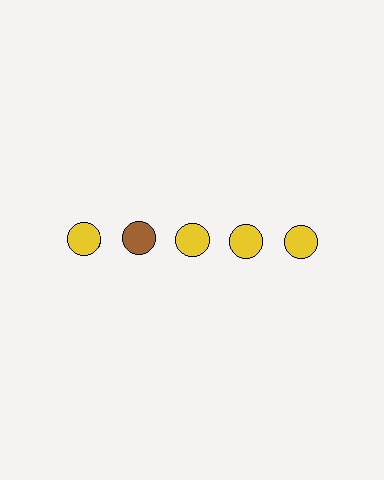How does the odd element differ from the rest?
It has a different color: brown instead of yellow.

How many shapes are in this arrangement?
There are 5 shapes arranged in a grid pattern.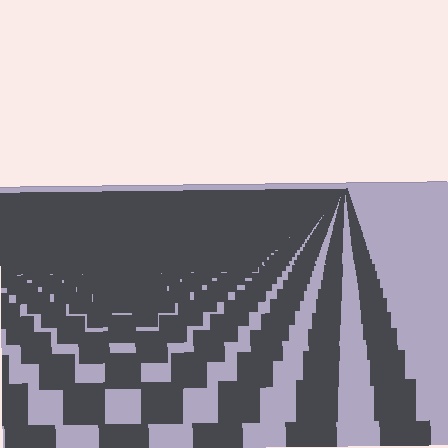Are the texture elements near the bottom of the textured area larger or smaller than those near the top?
Larger. Near the bottom, elements are closer to the viewer and appear at a bigger on-screen size.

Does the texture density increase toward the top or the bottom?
Density increases toward the top.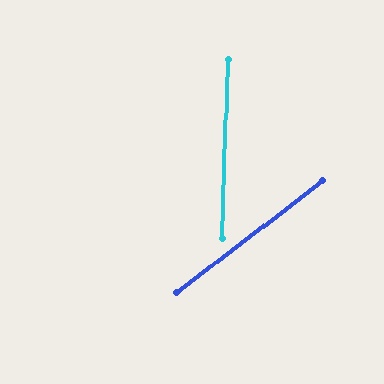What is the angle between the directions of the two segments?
Approximately 50 degrees.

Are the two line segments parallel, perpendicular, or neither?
Neither parallel nor perpendicular — they differ by about 50°.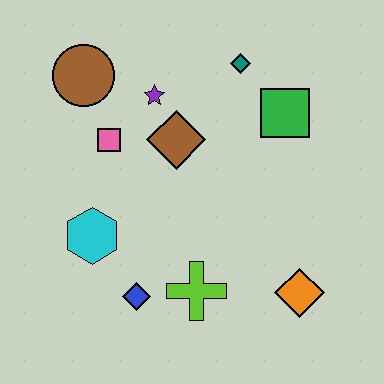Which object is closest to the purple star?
The brown diamond is closest to the purple star.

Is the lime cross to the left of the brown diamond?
No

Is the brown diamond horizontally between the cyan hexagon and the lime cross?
Yes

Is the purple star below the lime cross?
No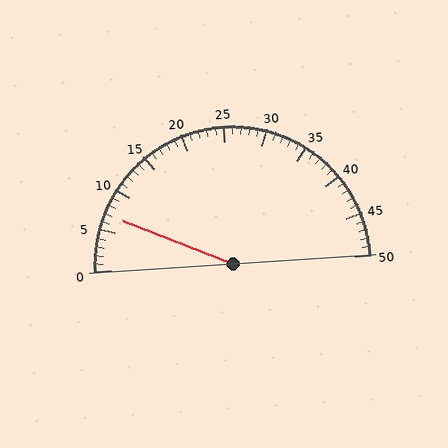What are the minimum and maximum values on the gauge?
The gauge ranges from 0 to 50.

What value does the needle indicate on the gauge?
The needle indicates approximately 7.